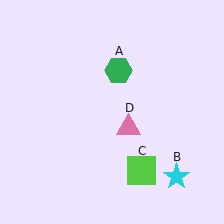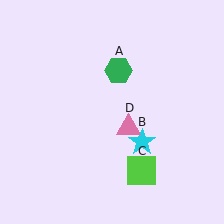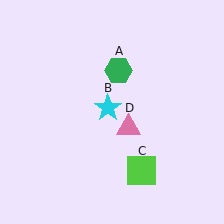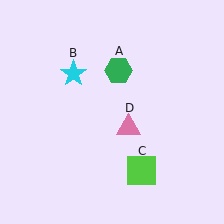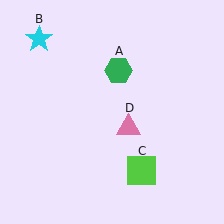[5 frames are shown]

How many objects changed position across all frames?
1 object changed position: cyan star (object B).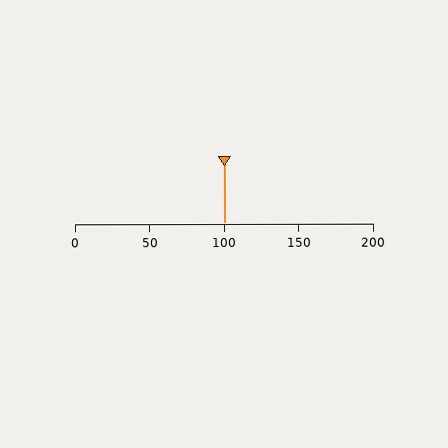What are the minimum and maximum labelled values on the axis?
The axis runs from 0 to 200.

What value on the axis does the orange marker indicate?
The marker indicates approximately 100.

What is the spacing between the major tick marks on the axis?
The major ticks are spaced 50 apart.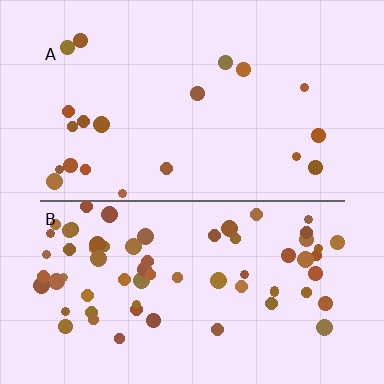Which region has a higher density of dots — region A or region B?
B (the bottom).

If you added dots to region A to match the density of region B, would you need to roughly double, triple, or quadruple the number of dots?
Approximately triple.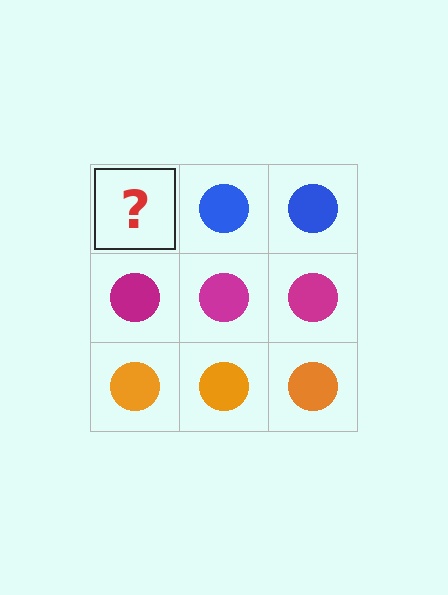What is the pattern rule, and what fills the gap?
The rule is that each row has a consistent color. The gap should be filled with a blue circle.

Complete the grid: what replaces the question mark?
The question mark should be replaced with a blue circle.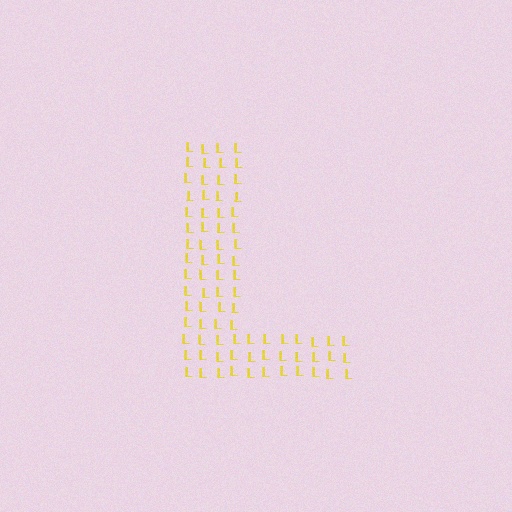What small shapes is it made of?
It is made of small letter L's.